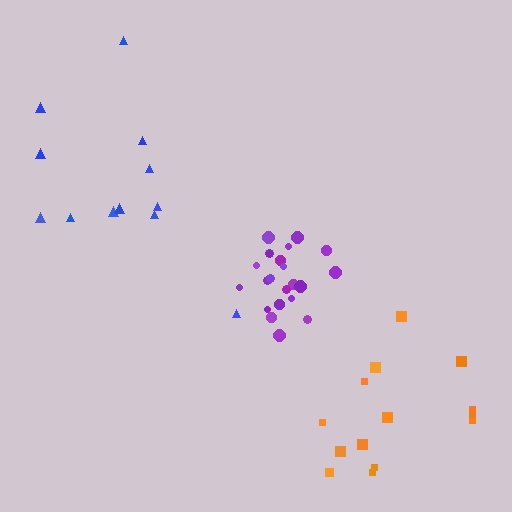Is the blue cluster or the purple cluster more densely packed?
Purple.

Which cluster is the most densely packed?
Purple.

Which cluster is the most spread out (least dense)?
Blue.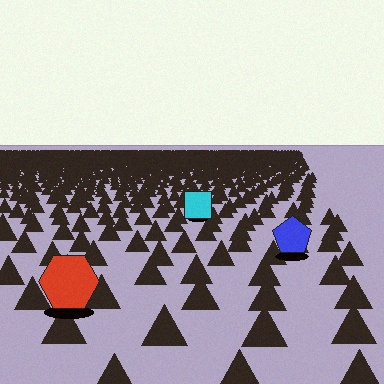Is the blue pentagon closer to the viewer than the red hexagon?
No. The red hexagon is closer — you can tell from the texture gradient: the ground texture is coarser near it.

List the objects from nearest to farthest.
From nearest to farthest: the red hexagon, the blue pentagon, the cyan square.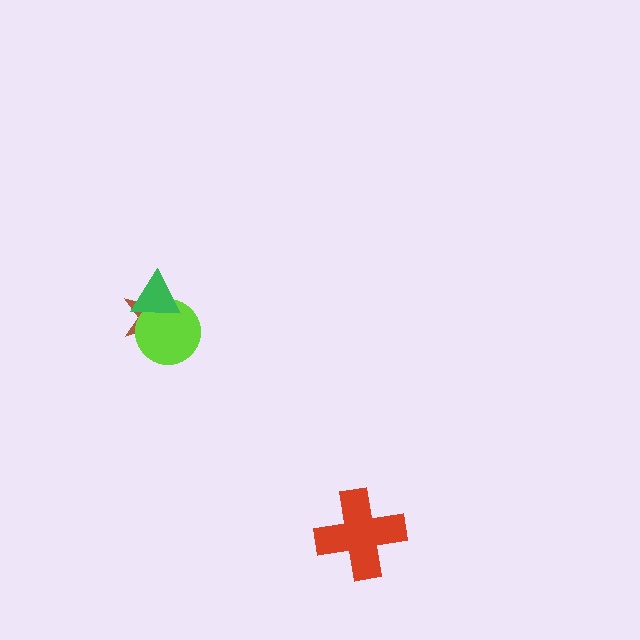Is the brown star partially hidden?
Yes, it is partially covered by another shape.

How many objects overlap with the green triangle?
2 objects overlap with the green triangle.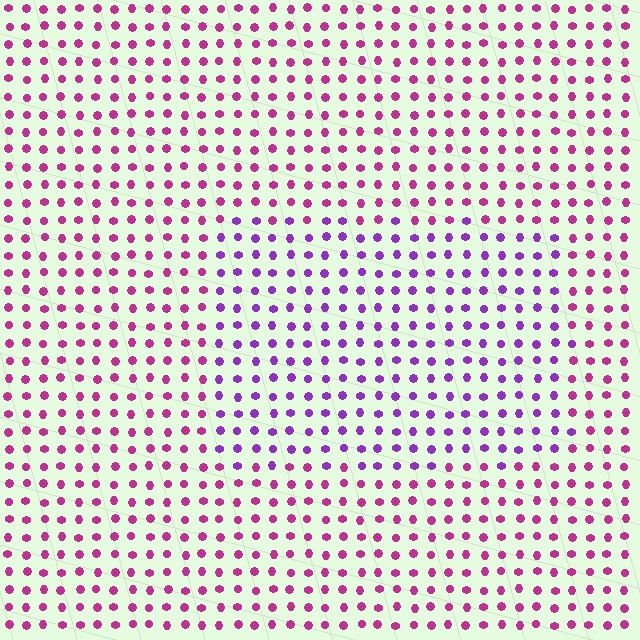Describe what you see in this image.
The image is filled with small magenta elements in a uniform arrangement. A rectangle-shaped region is visible where the elements are tinted to a slightly different hue, forming a subtle color boundary.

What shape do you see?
I see a rectangle.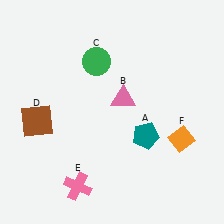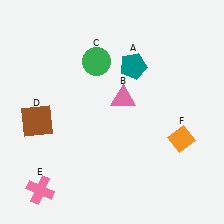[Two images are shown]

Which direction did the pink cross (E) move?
The pink cross (E) moved left.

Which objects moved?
The objects that moved are: the teal pentagon (A), the pink cross (E).